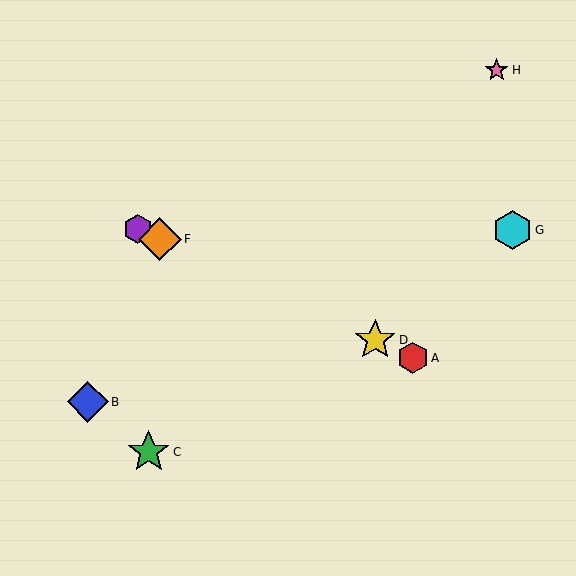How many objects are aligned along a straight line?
4 objects (A, D, E, F) are aligned along a straight line.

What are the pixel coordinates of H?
Object H is at (497, 70).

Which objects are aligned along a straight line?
Objects A, D, E, F are aligned along a straight line.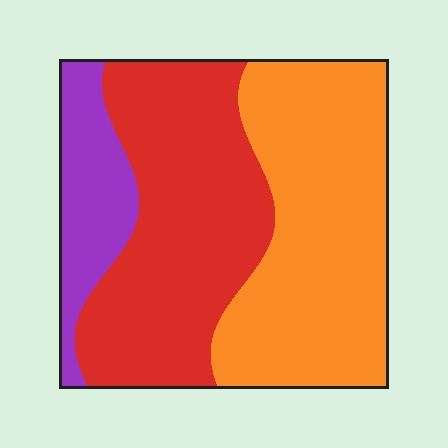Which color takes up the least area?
Purple, at roughly 15%.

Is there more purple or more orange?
Orange.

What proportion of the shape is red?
Red takes up between a third and a half of the shape.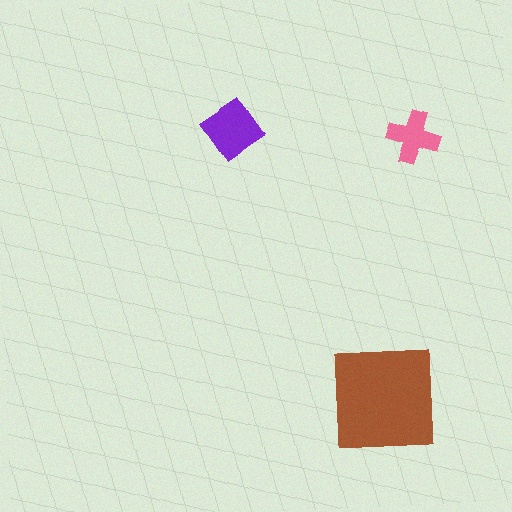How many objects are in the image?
There are 3 objects in the image.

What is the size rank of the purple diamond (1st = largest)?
2nd.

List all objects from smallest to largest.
The pink cross, the purple diamond, the brown square.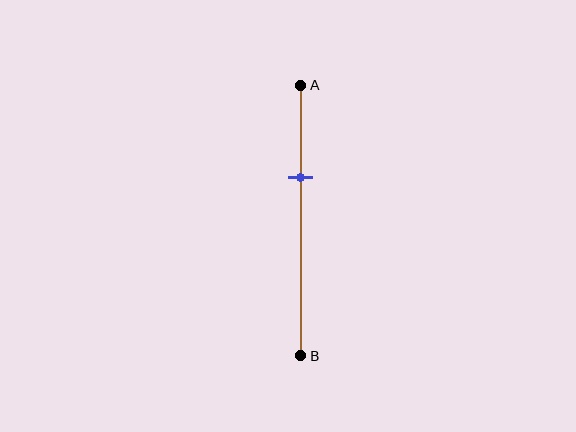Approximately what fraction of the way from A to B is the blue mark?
The blue mark is approximately 35% of the way from A to B.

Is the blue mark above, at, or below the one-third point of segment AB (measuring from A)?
The blue mark is approximately at the one-third point of segment AB.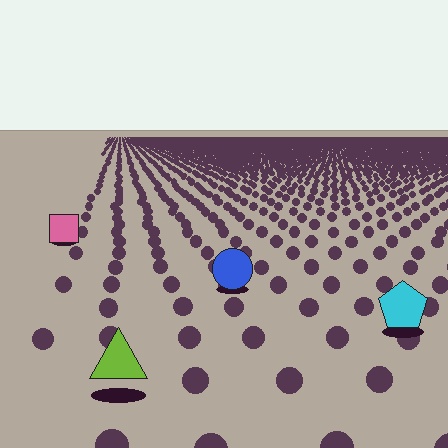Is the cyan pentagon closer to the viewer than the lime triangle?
No. The lime triangle is closer — you can tell from the texture gradient: the ground texture is coarser near it.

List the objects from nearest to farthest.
From nearest to farthest: the lime triangle, the cyan pentagon, the blue circle, the pink square.